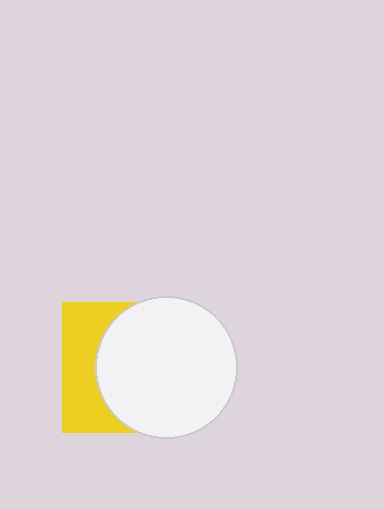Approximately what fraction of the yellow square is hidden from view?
Roughly 65% of the yellow square is hidden behind the white circle.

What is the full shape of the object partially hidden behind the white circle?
The partially hidden object is a yellow square.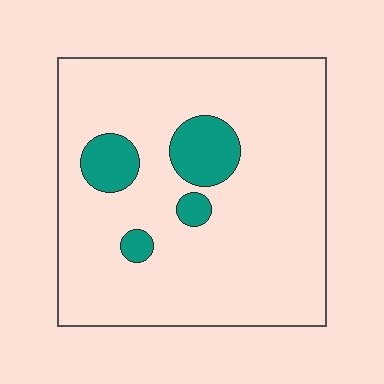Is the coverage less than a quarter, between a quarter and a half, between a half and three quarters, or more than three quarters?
Less than a quarter.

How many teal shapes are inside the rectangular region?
4.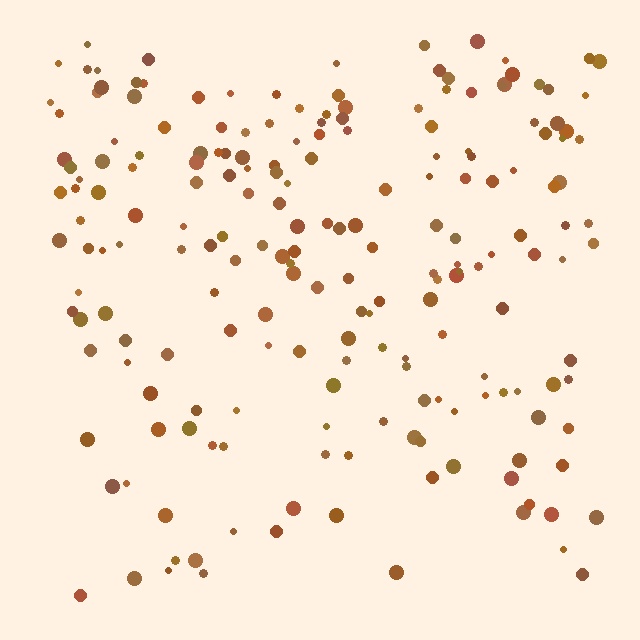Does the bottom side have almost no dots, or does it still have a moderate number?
Still a moderate number, just noticeably fewer than the top.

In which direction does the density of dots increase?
From bottom to top, with the top side densest.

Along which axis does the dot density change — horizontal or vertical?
Vertical.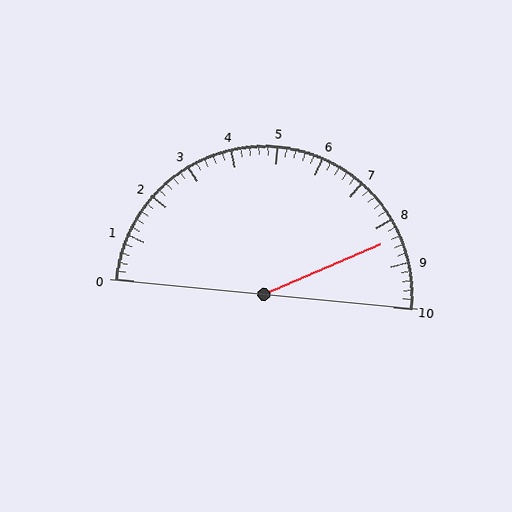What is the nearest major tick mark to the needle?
The nearest major tick mark is 8.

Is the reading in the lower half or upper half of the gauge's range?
The reading is in the upper half of the range (0 to 10).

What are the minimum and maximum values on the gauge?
The gauge ranges from 0 to 10.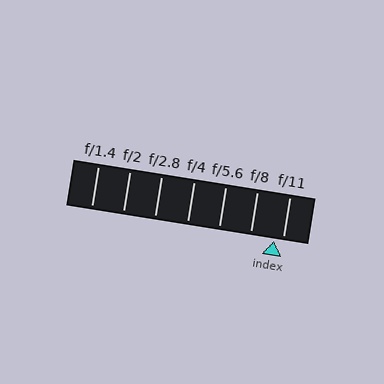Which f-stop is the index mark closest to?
The index mark is closest to f/11.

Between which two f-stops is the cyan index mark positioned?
The index mark is between f/8 and f/11.